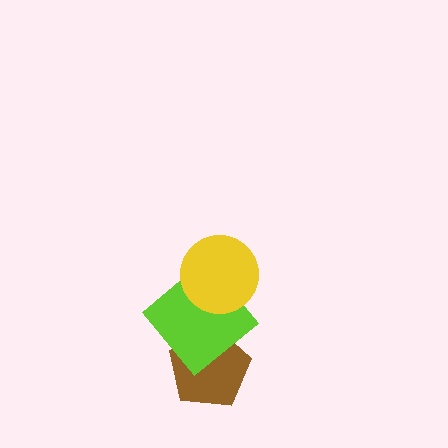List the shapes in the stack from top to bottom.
From top to bottom: the yellow circle, the lime diamond, the brown pentagon.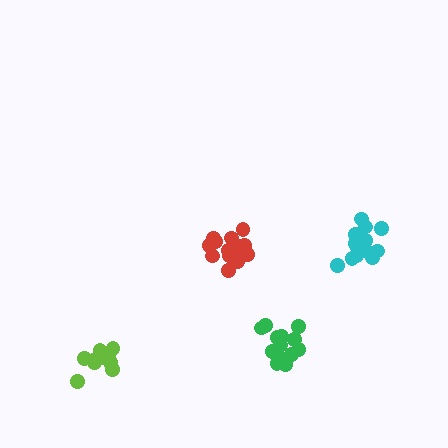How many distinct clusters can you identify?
There are 4 distinct clusters.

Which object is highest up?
The cyan cluster is topmost.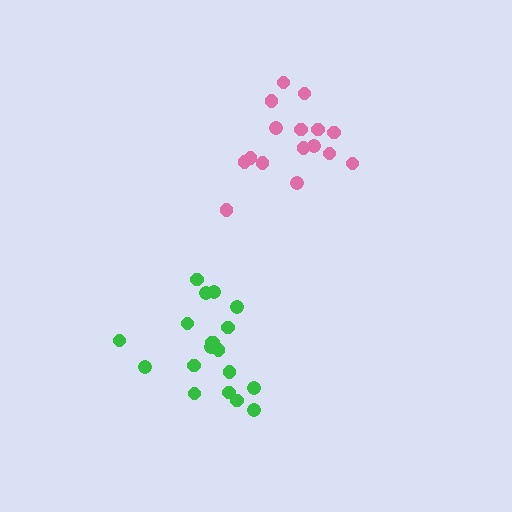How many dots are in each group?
Group 1: 19 dots, Group 2: 16 dots (35 total).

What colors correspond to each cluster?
The clusters are colored: green, pink.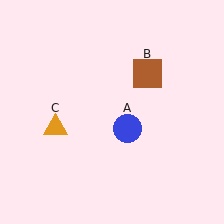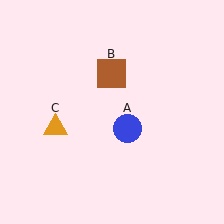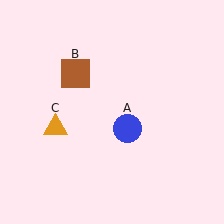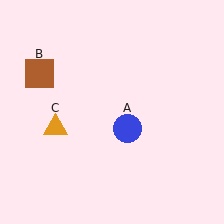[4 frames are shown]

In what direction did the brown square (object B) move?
The brown square (object B) moved left.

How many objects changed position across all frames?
1 object changed position: brown square (object B).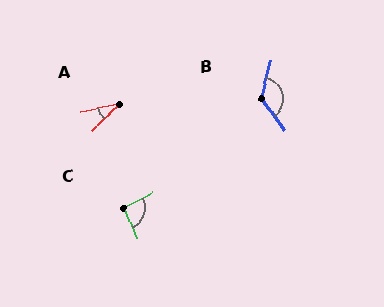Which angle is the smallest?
A, at approximately 32 degrees.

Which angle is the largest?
B, at approximately 129 degrees.